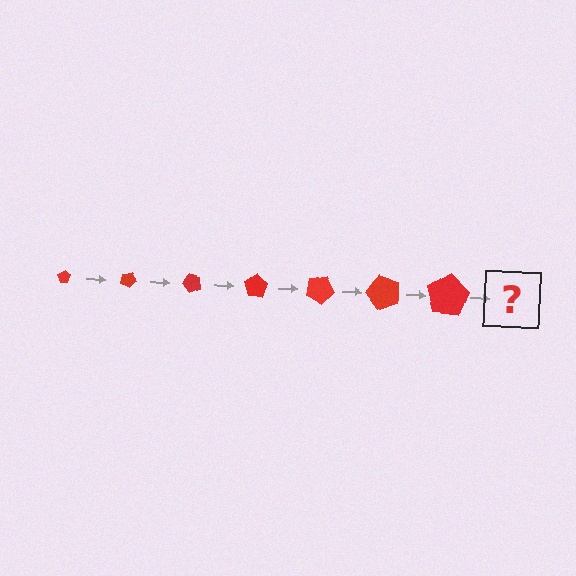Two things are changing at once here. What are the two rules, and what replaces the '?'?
The two rules are that the pentagon grows larger each step and it rotates 25 degrees each step. The '?' should be a pentagon, larger than the previous one and rotated 175 degrees from the start.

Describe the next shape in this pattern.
It should be a pentagon, larger than the previous one and rotated 175 degrees from the start.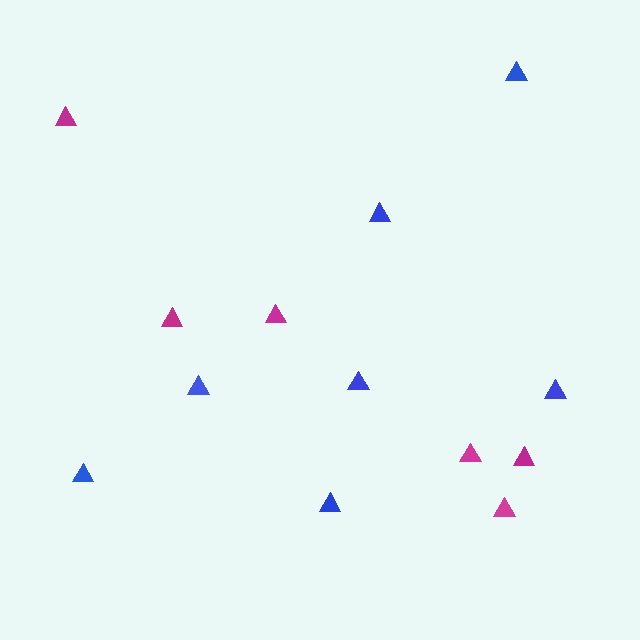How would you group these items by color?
There are 2 groups: one group of magenta triangles (6) and one group of blue triangles (7).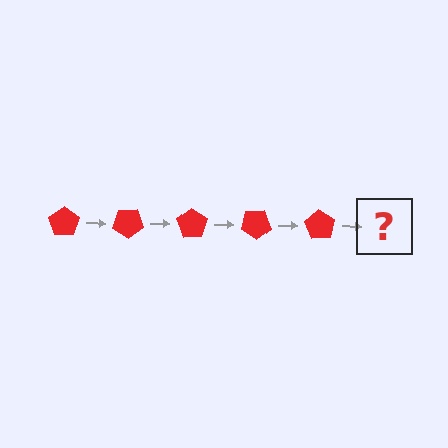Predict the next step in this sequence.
The next step is a red pentagon rotated 175 degrees.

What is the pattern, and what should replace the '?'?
The pattern is that the pentagon rotates 35 degrees each step. The '?' should be a red pentagon rotated 175 degrees.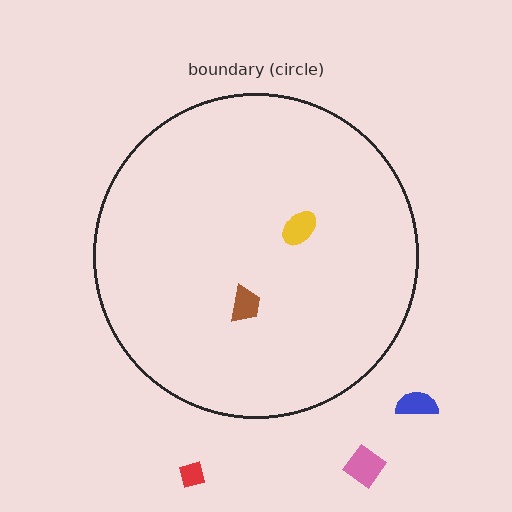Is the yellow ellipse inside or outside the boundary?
Inside.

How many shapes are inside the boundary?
2 inside, 3 outside.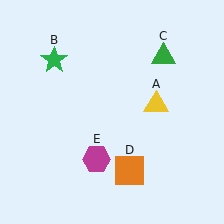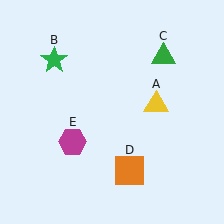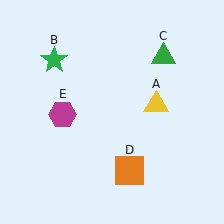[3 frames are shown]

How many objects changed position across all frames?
1 object changed position: magenta hexagon (object E).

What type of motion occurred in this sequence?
The magenta hexagon (object E) rotated clockwise around the center of the scene.